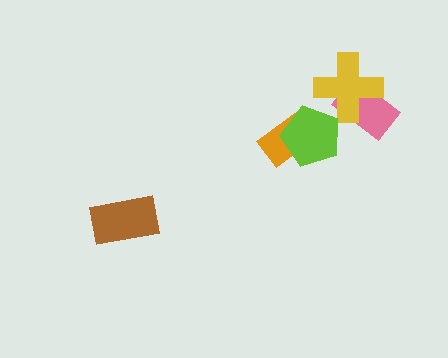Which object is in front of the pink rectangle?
The yellow cross is in front of the pink rectangle.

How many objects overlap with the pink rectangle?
1 object overlaps with the pink rectangle.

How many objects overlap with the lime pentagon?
1 object overlaps with the lime pentagon.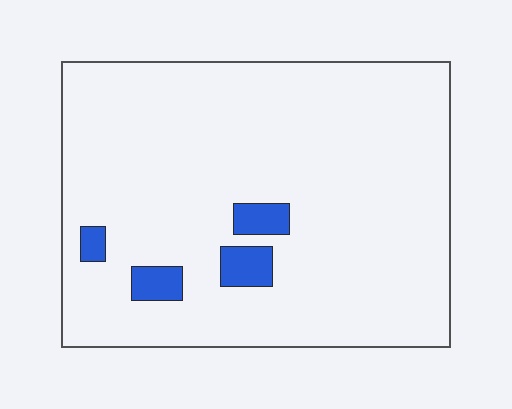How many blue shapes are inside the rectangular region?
4.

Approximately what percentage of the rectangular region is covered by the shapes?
Approximately 5%.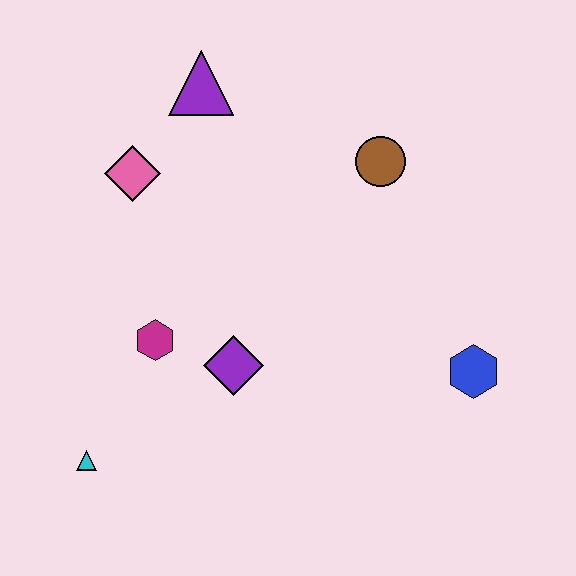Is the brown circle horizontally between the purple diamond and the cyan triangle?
No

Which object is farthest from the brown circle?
The cyan triangle is farthest from the brown circle.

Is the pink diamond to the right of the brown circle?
No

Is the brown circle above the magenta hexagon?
Yes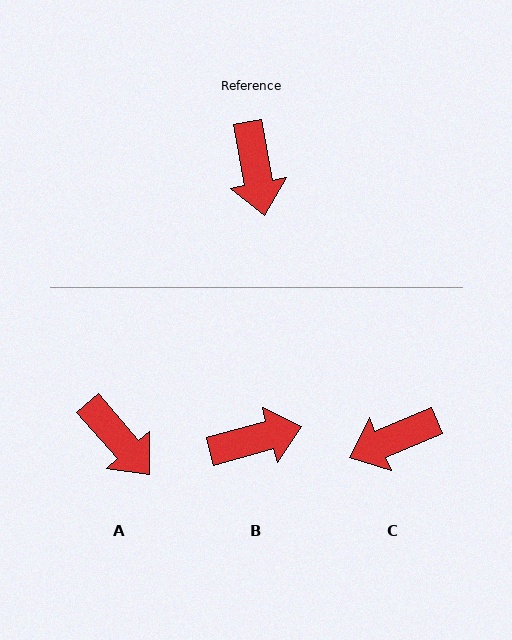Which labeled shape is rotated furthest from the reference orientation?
B, about 95 degrees away.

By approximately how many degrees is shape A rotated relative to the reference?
Approximately 30 degrees counter-clockwise.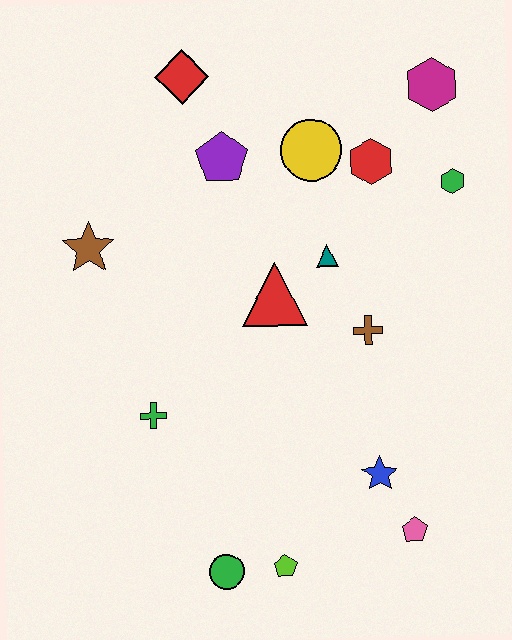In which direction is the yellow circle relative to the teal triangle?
The yellow circle is above the teal triangle.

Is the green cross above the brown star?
No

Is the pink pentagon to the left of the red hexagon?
No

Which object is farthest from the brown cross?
The red diamond is farthest from the brown cross.